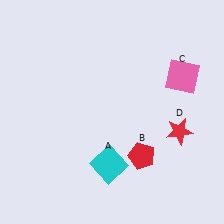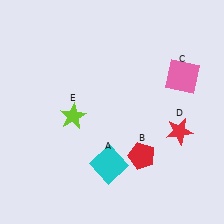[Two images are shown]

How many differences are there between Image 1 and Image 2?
There is 1 difference between the two images.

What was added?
A lime star (E) was added in Image 2.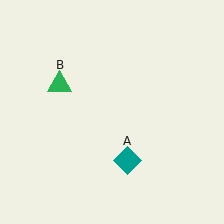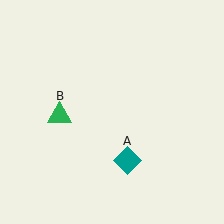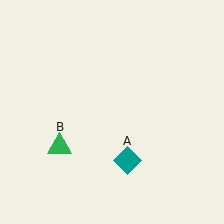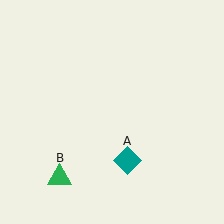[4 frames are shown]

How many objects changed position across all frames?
1 object changed position: green triangle (object B).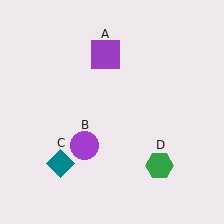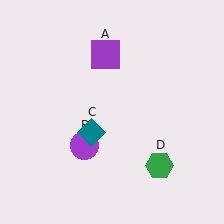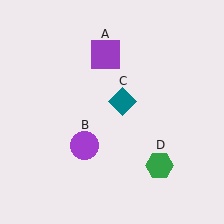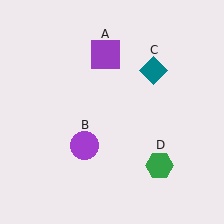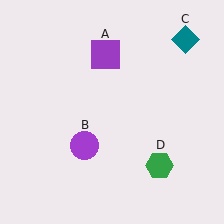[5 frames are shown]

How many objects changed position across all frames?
1 object changed position: teal diamond (object C).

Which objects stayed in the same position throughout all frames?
Purple square (object A) and purple circle (object B) and green hexagon (object D) remained stationary.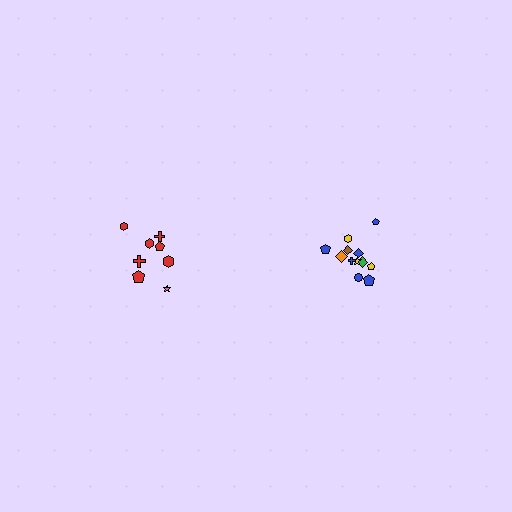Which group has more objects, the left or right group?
The right group.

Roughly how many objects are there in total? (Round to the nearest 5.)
Roughly 20 objects in total.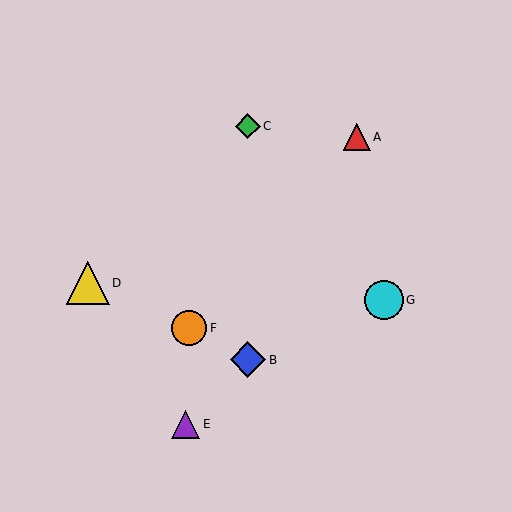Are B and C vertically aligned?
Yes, both are at x≈248.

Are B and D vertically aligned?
No, B is at x≈248 and D is at x≈88.